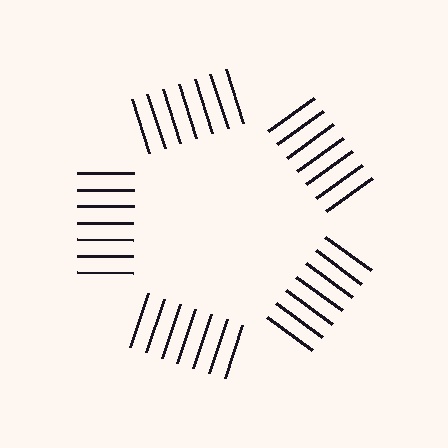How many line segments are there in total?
35 — 7 along each of the 5 edges.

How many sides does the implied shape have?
5 sides — the line-ends trace a pentagon.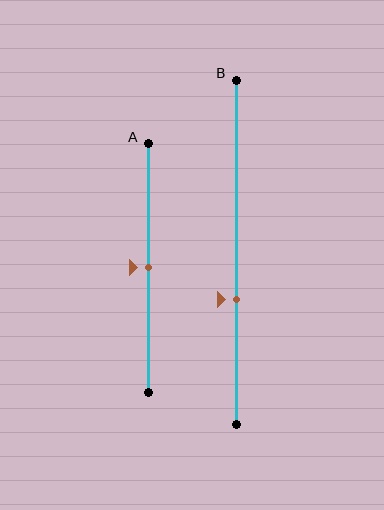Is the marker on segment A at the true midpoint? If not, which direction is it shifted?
Yes, the marker on segment A is at the true midpoint.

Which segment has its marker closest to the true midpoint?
Segment A has its marker closest to the true midpoint.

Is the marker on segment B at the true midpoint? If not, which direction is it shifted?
No, the marker on segment B is shifted downward by about 14% of the segment length.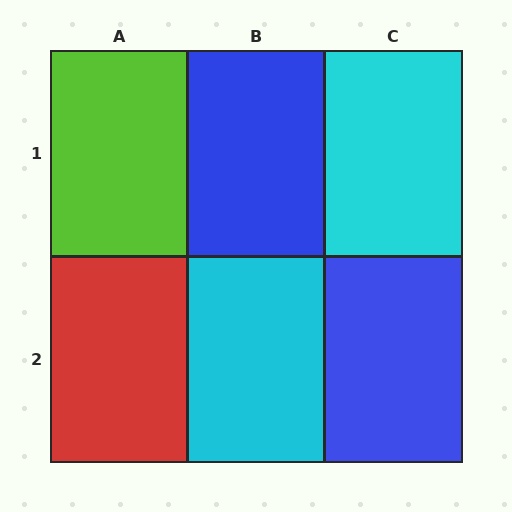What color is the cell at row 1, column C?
Cyan.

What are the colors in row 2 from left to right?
Red, cyan, blue.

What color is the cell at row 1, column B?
Blue.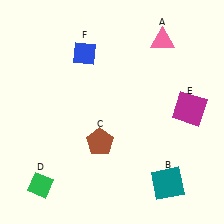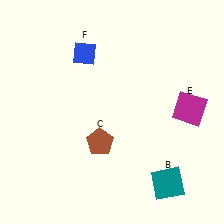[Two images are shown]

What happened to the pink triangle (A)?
The pink triangle (A) was removed in Image 2. It was in the top-right area of Image 1.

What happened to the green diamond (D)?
The green diamond (D) was removed in Image 2. It was in the bottom-left area of Image 1.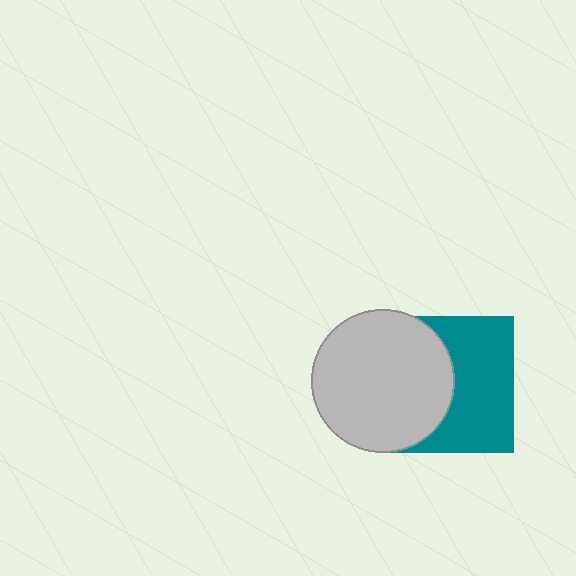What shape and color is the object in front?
The object in front is a light gray circle.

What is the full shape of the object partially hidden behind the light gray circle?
The partially hidden object is a teal square.